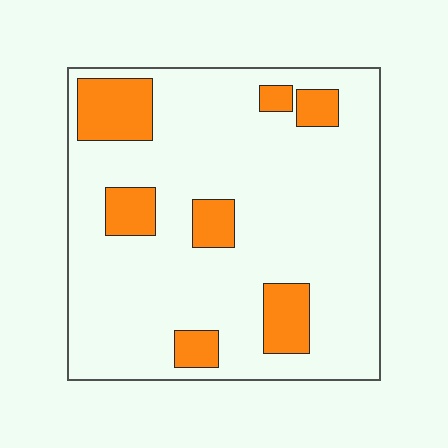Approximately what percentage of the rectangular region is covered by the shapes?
Approximately 15%.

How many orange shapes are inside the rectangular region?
7.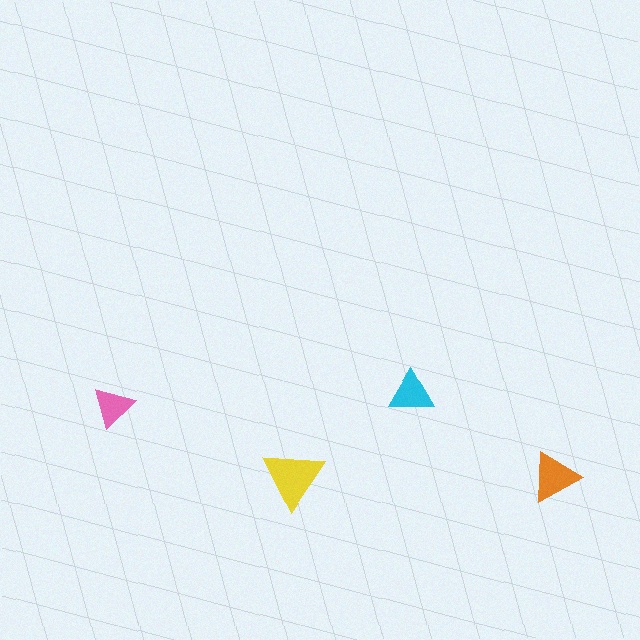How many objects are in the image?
There are 4 objects in the image.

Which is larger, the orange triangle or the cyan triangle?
The orange one.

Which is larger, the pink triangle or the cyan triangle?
The cyan one.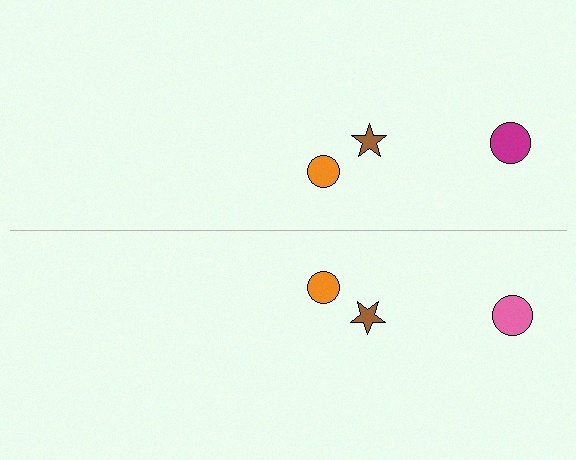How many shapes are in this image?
There are 6 shapes in this image.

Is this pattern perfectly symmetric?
No, the pattern is not perfectly symmetric. The pink circle on the bottom side breaks the symmetry — its mirror counterpart is magenta.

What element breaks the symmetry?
The pink circle on the bottom side breaks the symmetry — its mirror counterpart is magenta.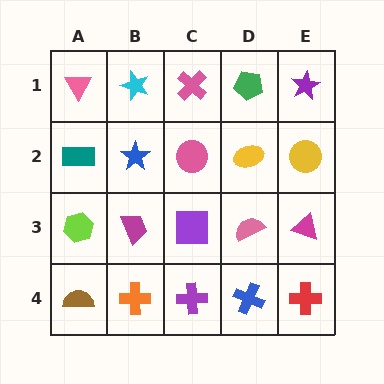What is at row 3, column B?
A magenta trapezoid.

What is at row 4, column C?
A purple cross.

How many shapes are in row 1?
5 shapes.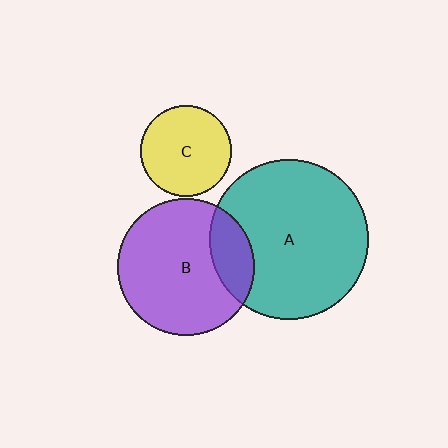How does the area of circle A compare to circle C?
Approximately 3.0 times.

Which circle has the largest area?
Circle A (teal).